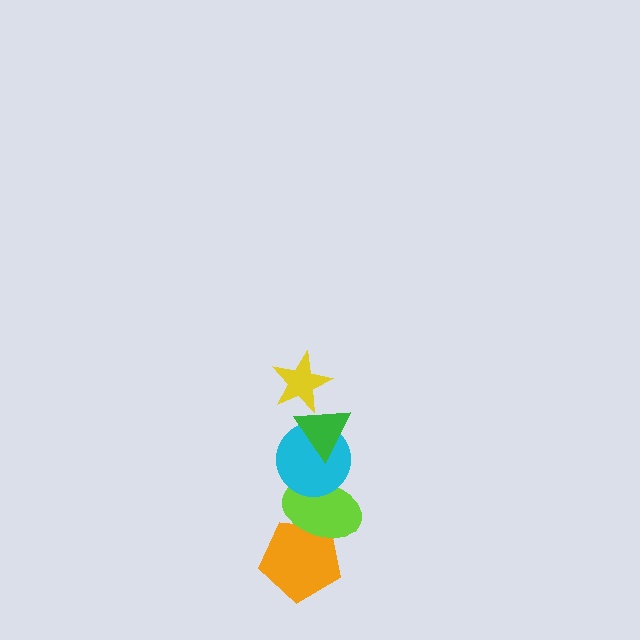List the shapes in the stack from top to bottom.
From top to bottom: the yellow star, the green triangle, the cyan circle, the lime ellipse, the orange pentagon.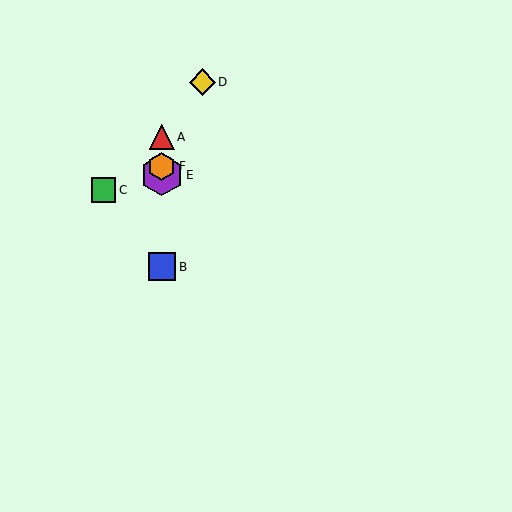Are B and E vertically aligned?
Yes, both are at x≈162.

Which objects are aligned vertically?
Objects A, B, E, F are aligned vertically.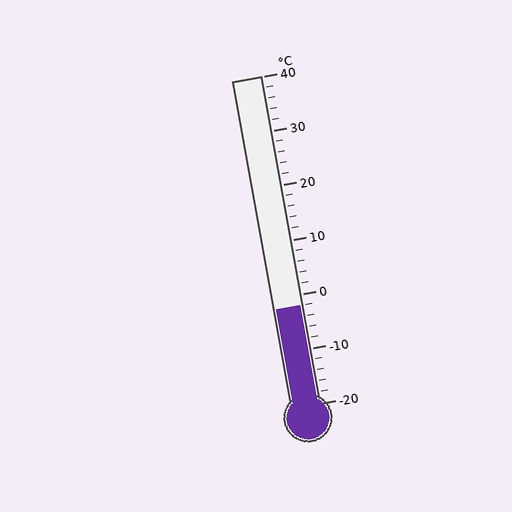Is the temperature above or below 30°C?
The temperature is below 30°C.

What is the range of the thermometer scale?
The thermometer scale ranges from -20°C to 40°C.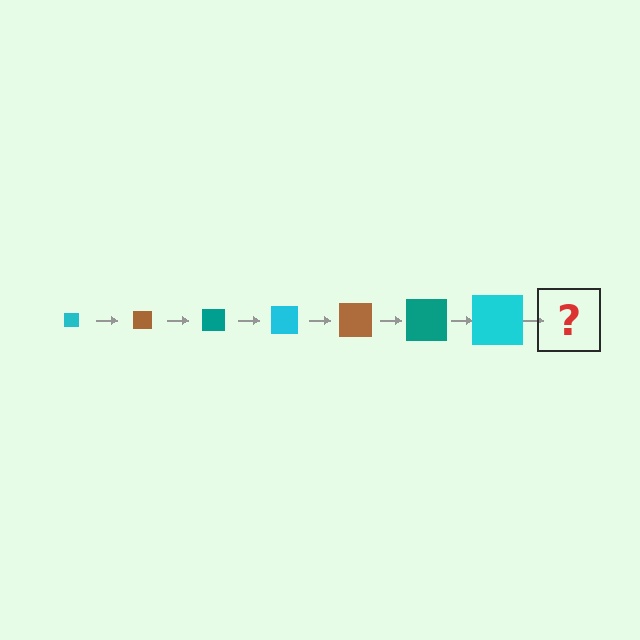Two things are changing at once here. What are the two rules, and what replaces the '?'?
The two rules are that the square grows larger each step and the color cycles through cyan, brown, and teal. The '?' should be a brown square, larger than the previous one.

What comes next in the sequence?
The next element should be a brown square, larger than the previous one.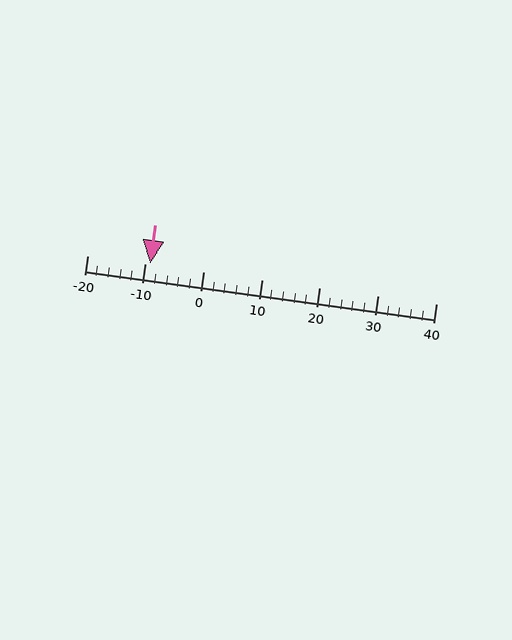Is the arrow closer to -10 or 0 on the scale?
The arrow is closer to -10.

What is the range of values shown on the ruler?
The ruler shows values from -20 to 40.